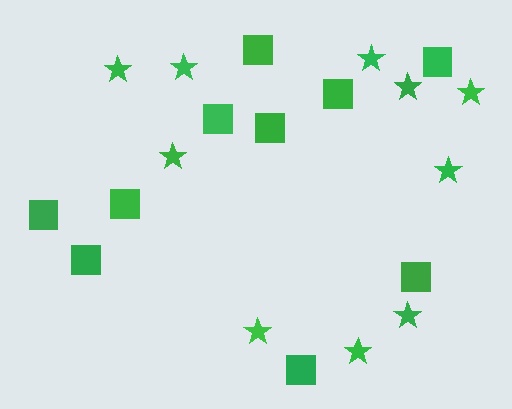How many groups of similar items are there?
There are 2 groups: one group of squares (10) and one group of stars (10).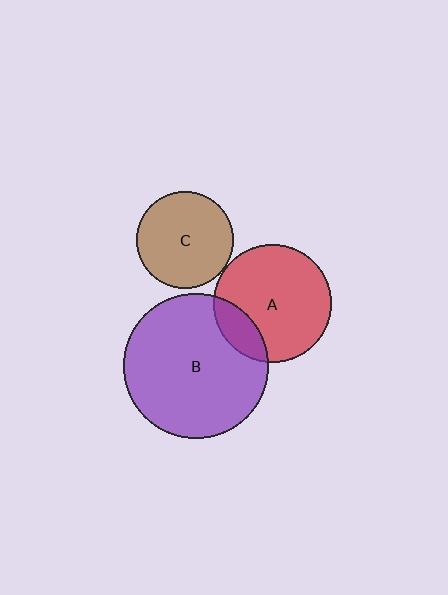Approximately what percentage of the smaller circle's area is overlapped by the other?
Approximately 20%.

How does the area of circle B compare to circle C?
Approximately 2.3 times.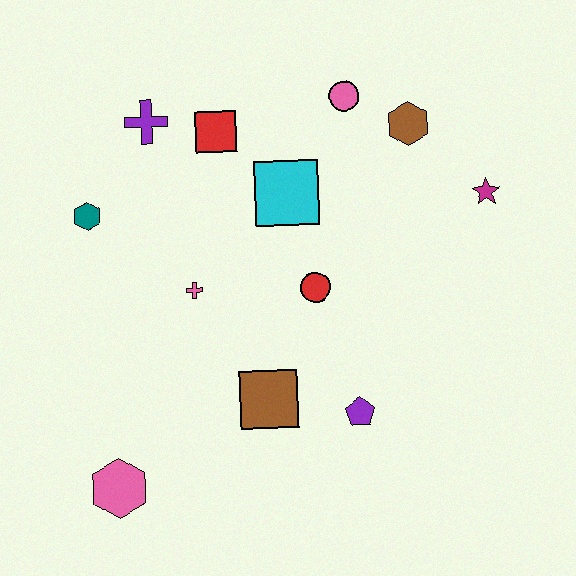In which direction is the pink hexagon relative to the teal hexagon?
The pink hexagon is below the teal hexagon.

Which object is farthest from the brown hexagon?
The pink hexagon is farthest from the brown hexagon.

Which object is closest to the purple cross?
The red square is closest to the purple cross.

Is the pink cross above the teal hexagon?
No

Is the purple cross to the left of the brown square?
Yes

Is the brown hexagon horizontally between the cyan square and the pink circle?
No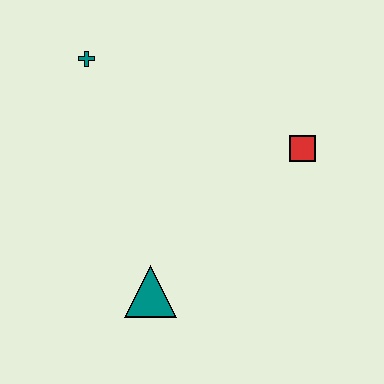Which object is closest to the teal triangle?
The red square is closest to the teal triangle.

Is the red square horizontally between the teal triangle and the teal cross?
No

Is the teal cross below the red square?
No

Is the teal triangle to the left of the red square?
Yes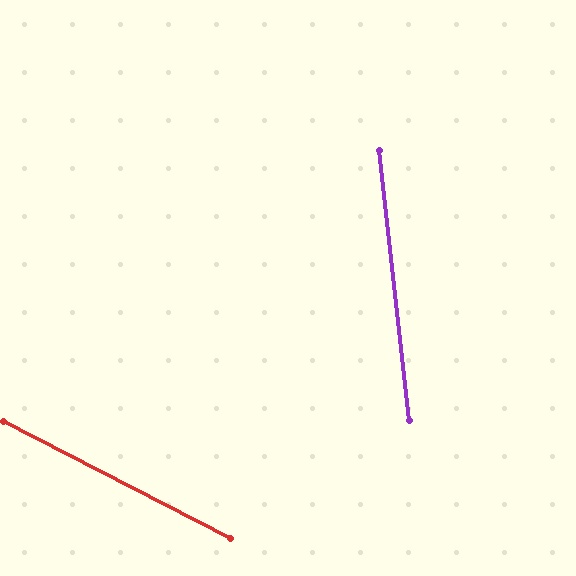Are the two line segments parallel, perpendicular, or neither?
Neither parallel nor perpendicular — they differ by about 57°.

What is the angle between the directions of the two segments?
Approximately 57 degrees.